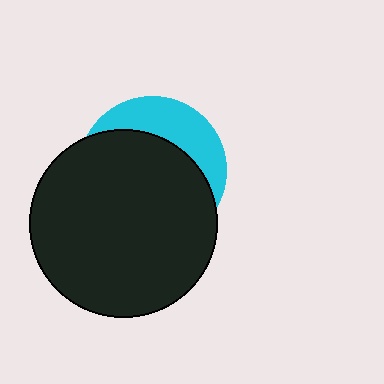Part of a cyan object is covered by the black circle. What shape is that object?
It is a circle.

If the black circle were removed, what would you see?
You would see the complete cyan circle.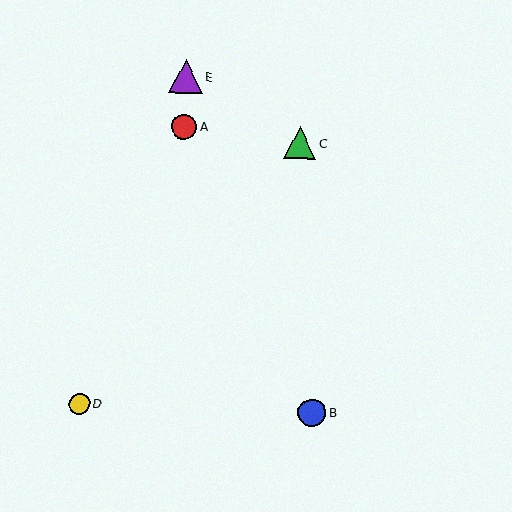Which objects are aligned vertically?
Objects A, E are aligned vertically.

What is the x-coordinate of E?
Object E is at x≈186.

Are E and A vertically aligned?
Yes, both are at x≈186.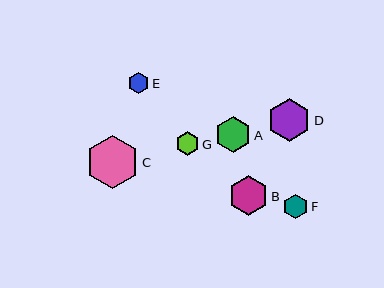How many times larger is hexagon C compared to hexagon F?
Hexagon C is approximately 2.2 times the size of hexagon F.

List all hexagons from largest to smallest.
From largest to smallest: C, D, B, A, F, G, E.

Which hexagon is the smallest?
Hexagon E is the smallest with a size of approximately 21 pixels.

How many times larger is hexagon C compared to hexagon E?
Hexagon C is approximately 2.5 times the size of hexagon E.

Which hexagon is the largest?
Hexagon C is the largest with a size of approximately 53 pixels.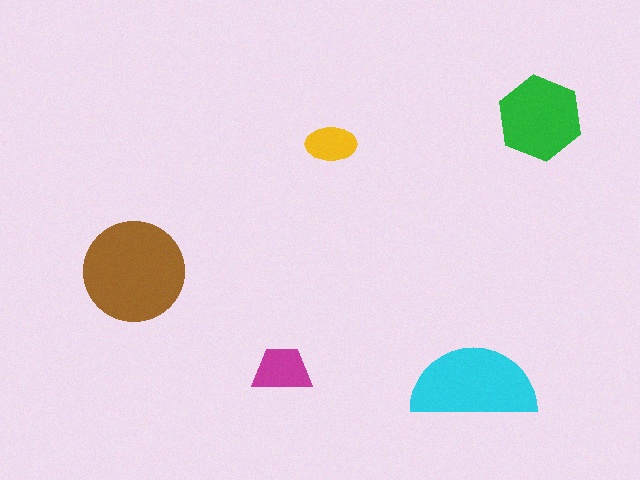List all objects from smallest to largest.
The yellow ellipse, the magenta trapezoid, the green hexagon, the cyan semicircle, the brown circle.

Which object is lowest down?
The cyan semicircle is bottommost.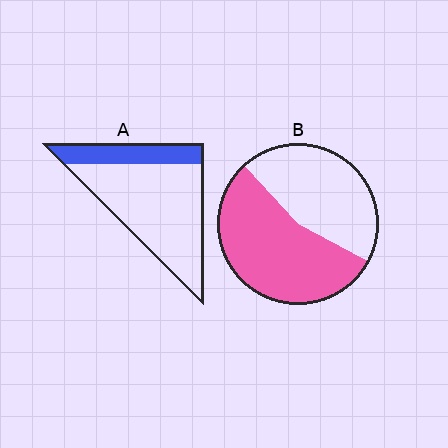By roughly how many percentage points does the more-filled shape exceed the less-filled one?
By roughly 30 percentage points (B over A).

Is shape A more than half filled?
No.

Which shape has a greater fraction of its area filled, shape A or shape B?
Shape B.